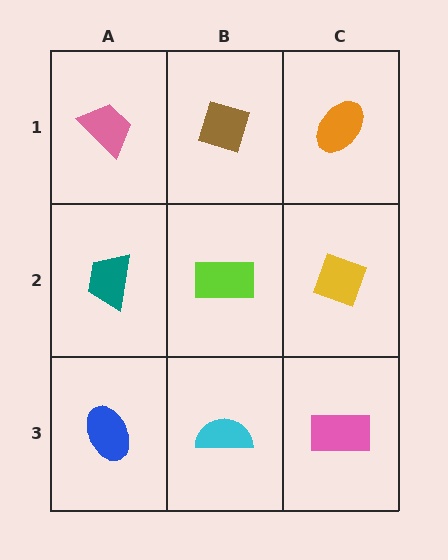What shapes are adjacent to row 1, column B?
A lime rectangle (row 2, column B), a pink trapezoid (row 1, column A), an orange ellipse (row 1, column C).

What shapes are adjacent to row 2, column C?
An orange ellipse (row 1, column C), a pink rectangle (row 3, column C), a lime rectangle (row 2, column B).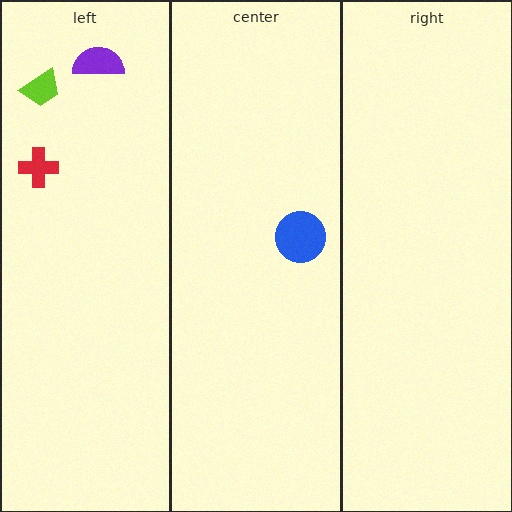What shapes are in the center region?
The blue circle.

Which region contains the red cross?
The left region.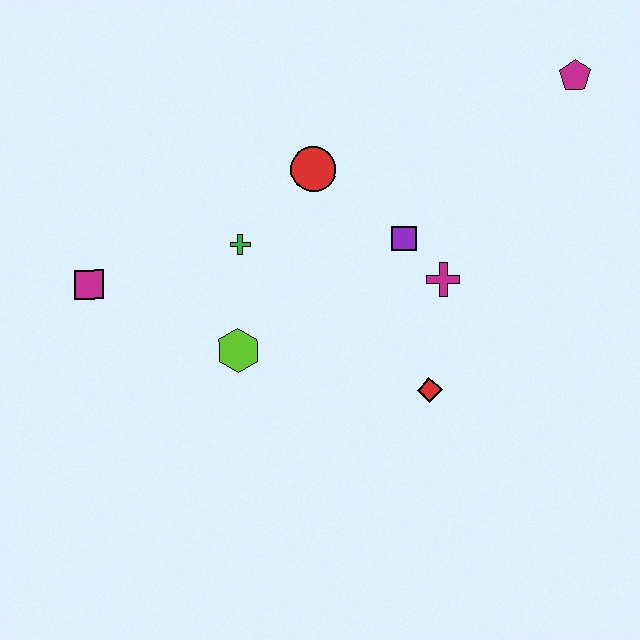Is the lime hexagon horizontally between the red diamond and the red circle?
No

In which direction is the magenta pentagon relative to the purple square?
The magenta pentagon is to the right of the purple square.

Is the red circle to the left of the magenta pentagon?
Yes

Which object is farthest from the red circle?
The magenta pentagon is farthest from the red circle.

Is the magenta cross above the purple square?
No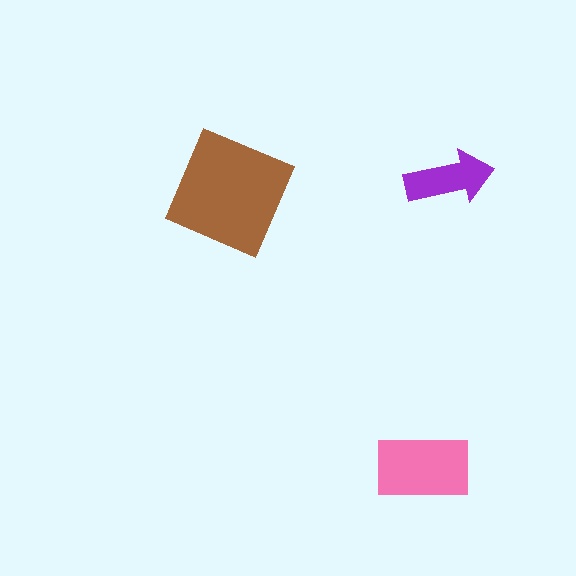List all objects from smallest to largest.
The purple arrow, the pink rectangle, the brown square.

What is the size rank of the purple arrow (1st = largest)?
3rd.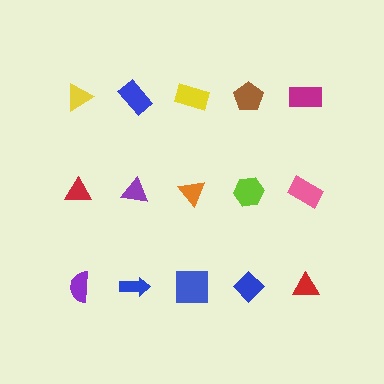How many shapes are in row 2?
5 shapes.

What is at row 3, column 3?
A blue square.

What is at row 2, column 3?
An orange triangle.